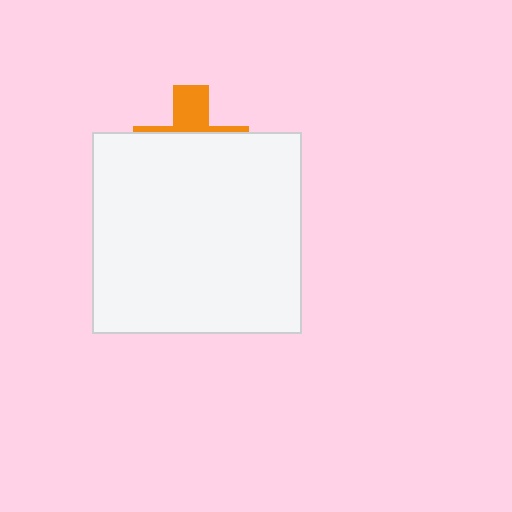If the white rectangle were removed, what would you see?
You would see the complete orange cross.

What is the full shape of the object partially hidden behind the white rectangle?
The partially hidden object is an orange cross.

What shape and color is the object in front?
The object in front is a white rectangle.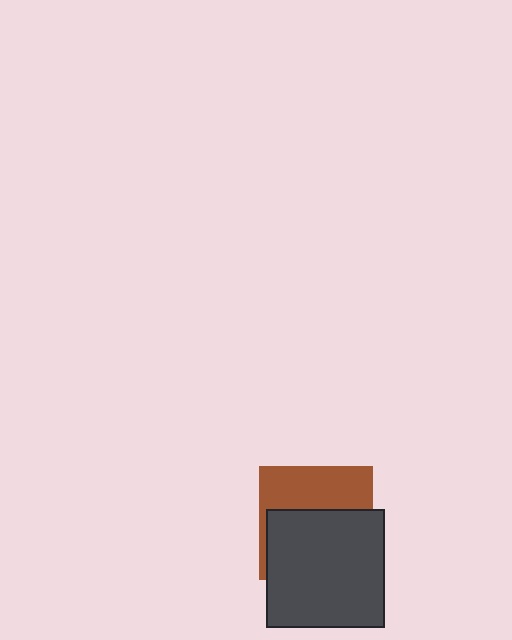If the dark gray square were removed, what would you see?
You would see the complete brown square.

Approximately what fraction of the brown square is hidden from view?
Roughly 58% of the brown square is hidden behind the dark gray square.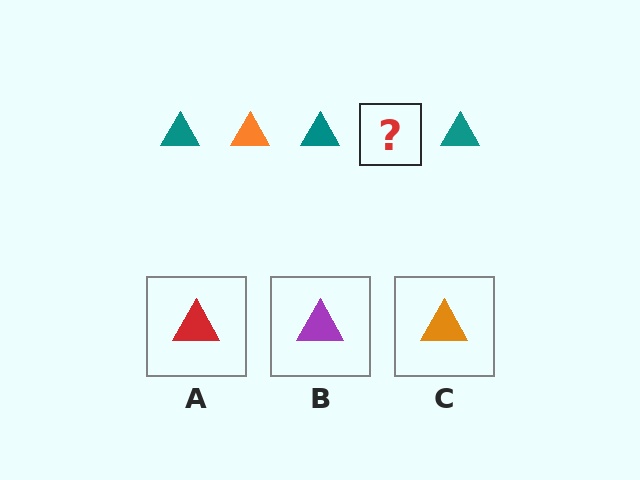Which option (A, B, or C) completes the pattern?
C.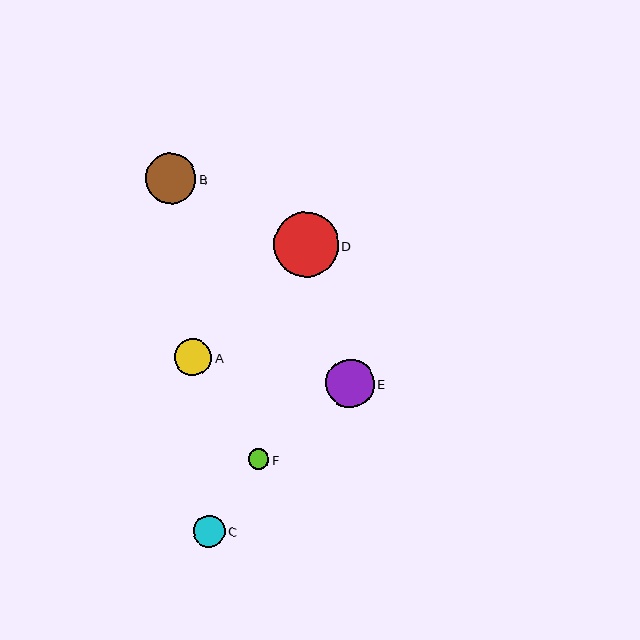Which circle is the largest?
Circle D is the largest with a size of approximately 64 pixels.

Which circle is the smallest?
Circle F is the smallest with a size of approximately 20 pixels.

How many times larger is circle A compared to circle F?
Circle A is approximately 1.8 times the size of circle F.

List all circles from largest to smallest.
From largest to smallest: D, B, E, A, C, F.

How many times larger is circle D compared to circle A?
Circle D is approximately 1.8 times the size of circle A.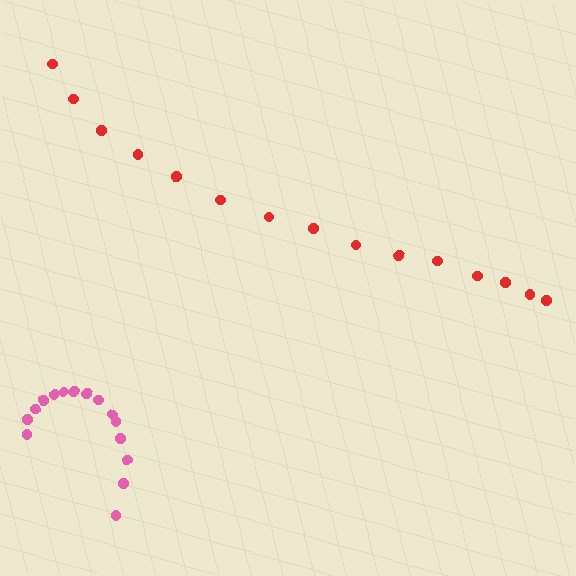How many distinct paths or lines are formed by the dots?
There are 2 distinct paths.